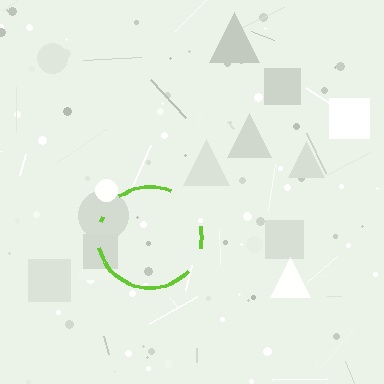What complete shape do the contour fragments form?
The contour fragments form a circle.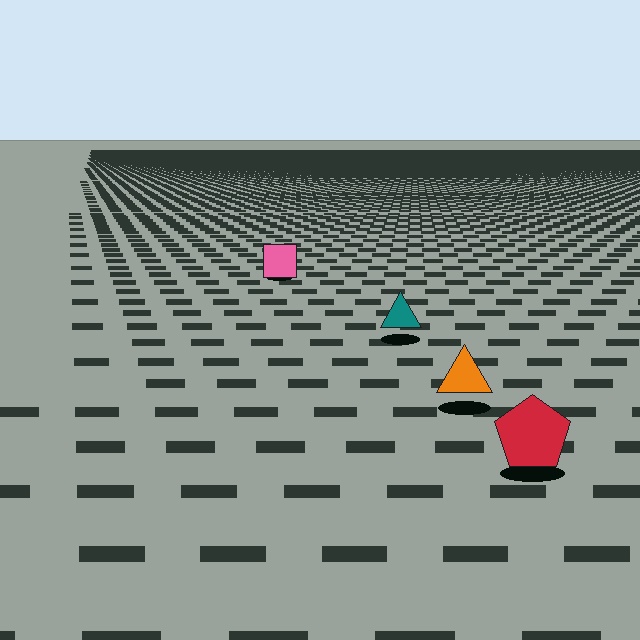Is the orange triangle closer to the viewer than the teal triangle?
Yes. The orange triangle is closer — you can tell from the texture gradient: the ground texture is coarser near it.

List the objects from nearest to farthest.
From nearest to farthest: the red pentagon, the orange triangle, the teal triangle, the pink square.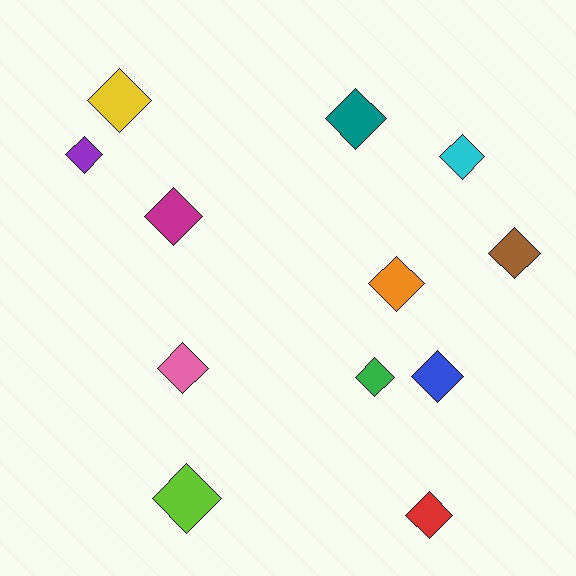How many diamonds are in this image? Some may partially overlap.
There are 12 diamonds.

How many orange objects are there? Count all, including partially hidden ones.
There is 1 orange object.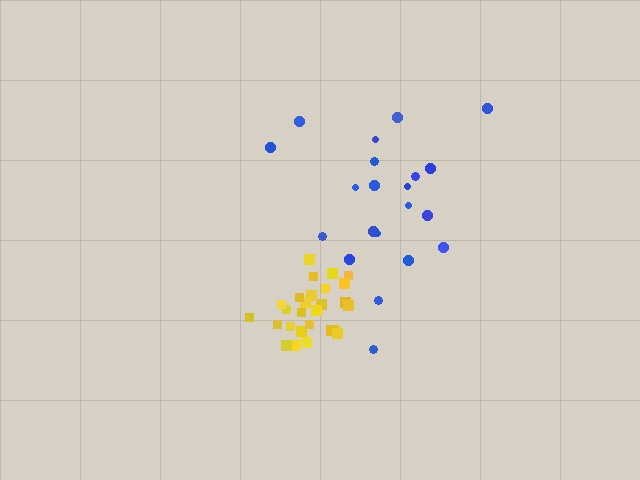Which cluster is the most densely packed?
Yellow.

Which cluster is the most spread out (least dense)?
Blue.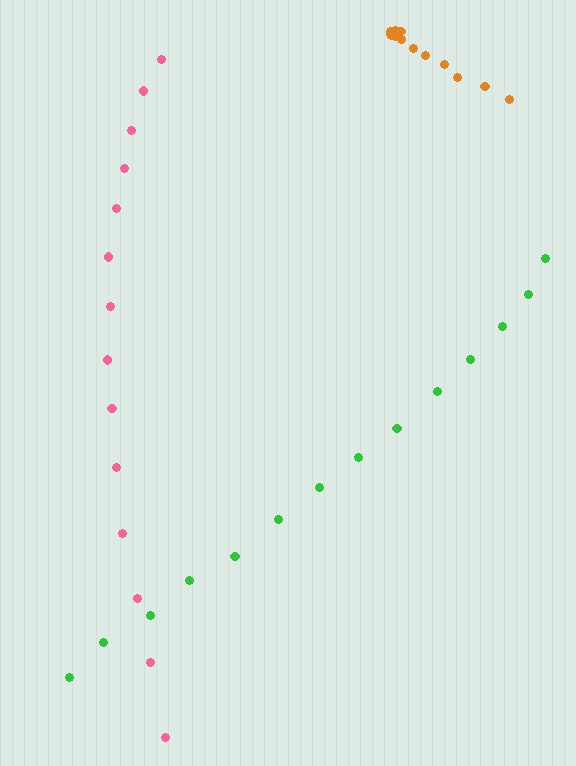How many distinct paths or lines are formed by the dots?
There are 3 distinct paths.